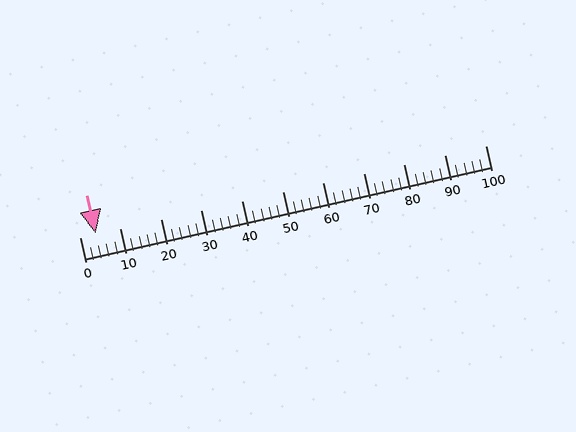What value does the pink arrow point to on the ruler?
The pink arrow points to approximately 4.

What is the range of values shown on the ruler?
The ruler shows values from 0 to 100.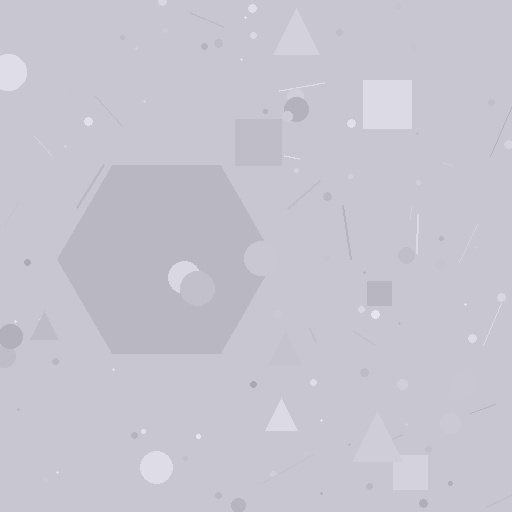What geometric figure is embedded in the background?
A hexagon is embedded in the background.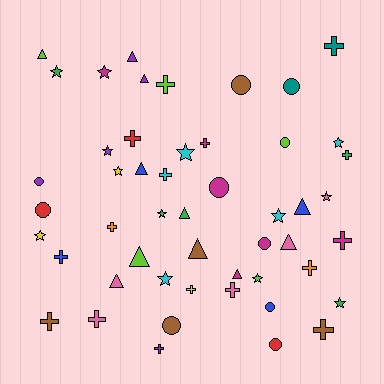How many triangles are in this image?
There are 11 triangles.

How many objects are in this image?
There are 50 objects.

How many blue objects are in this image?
There are 4 blue objects.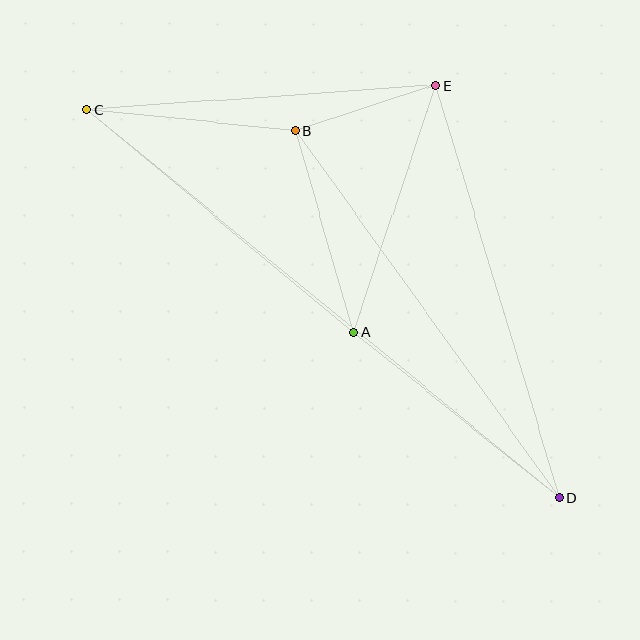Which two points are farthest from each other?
Points C and D are farthest from each other.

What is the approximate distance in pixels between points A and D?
The distance between A and D is approximately 264 pixels.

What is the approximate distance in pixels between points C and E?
The distance between C and E is approximately 350 pixels.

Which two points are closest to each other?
Points B and E are closest to each other.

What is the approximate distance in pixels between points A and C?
The distance between A and C is approximately 348 pixels.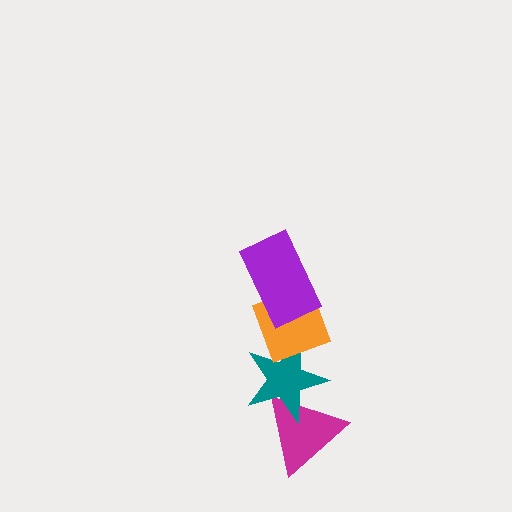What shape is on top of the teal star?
The orange diamond is on top of the teal star.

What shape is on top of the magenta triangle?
The teal star is on top of the magenta triangle.